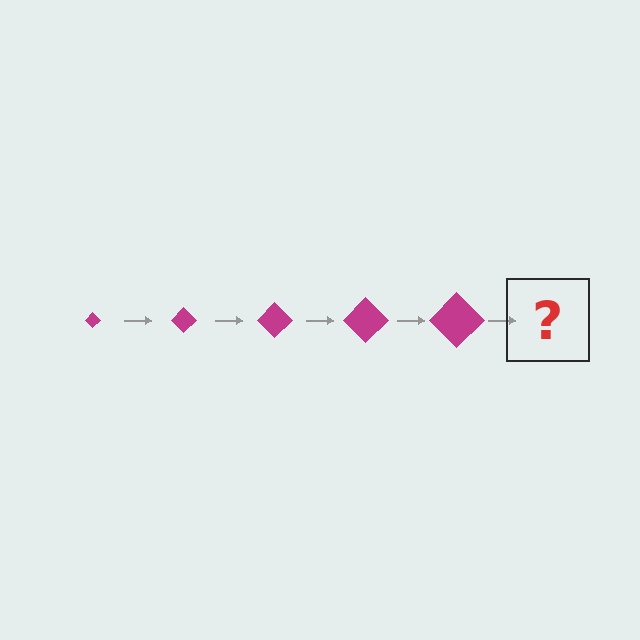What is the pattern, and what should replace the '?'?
The pattern is that the diamond gets progressively larger each step. The '?' should be a magenta diamond, larger than the previous one.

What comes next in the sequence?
The next element should be a magenta diamond, larger than the previous one.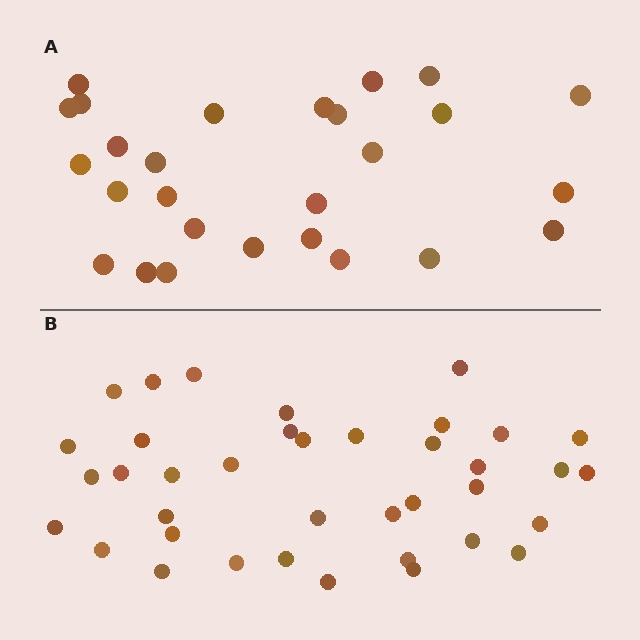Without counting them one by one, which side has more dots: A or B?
Region B (the bottom region) has more dots.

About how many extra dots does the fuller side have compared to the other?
Region B has roughly 12 or so more dots than region A.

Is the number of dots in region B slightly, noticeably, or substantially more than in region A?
Region B has noticeably more, but not dramatically so. The ratio is roughly 1.4 to 1.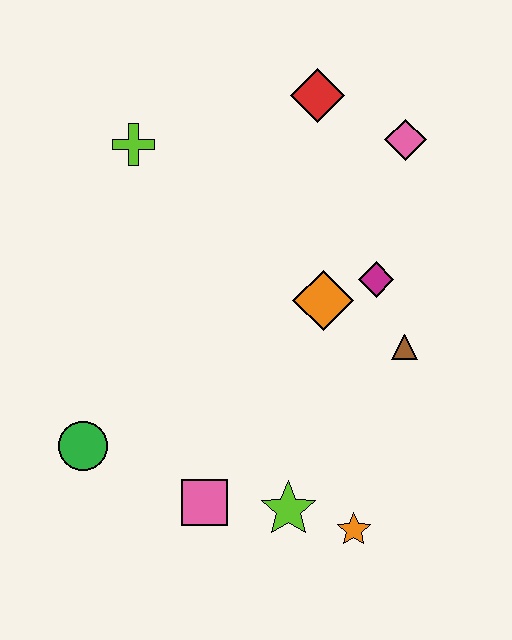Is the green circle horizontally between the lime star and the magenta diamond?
No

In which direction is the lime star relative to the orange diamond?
The lime star is below the orange diamond.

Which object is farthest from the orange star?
The lime cross is farthest from the orange star.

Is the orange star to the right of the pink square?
Yes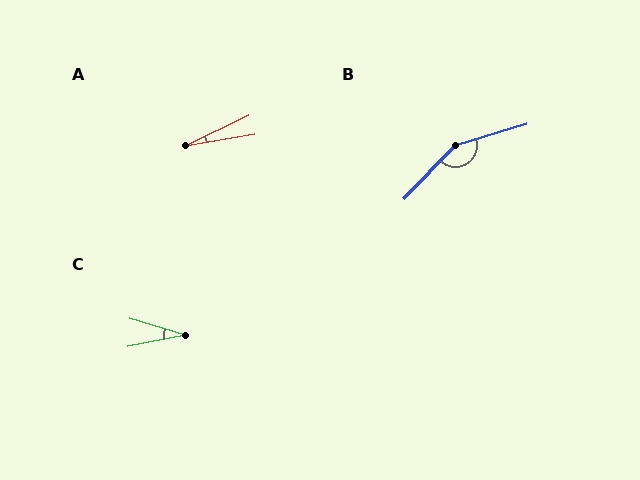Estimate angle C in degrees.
Approximately 28 degrees.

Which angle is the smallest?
A, at approximately 16 degrees.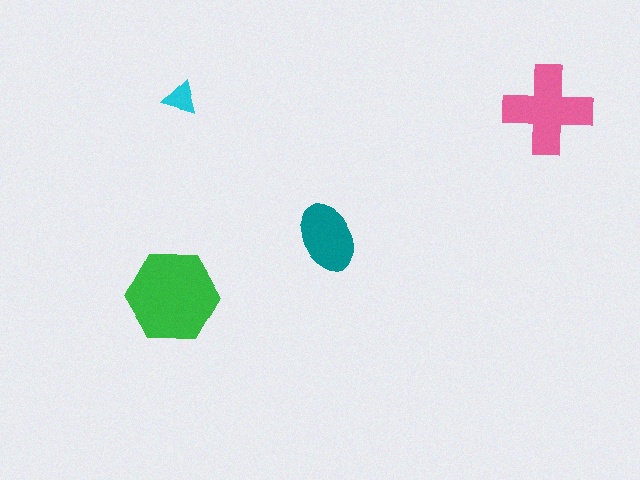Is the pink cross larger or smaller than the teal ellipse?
Larger.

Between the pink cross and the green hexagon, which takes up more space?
The green hexagon.